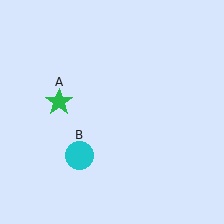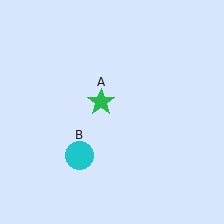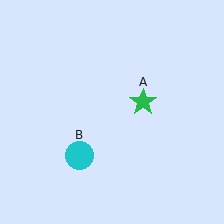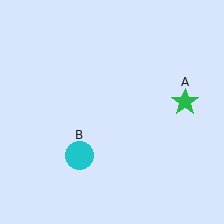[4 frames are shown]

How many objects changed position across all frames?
1 object changed position: green star (object A).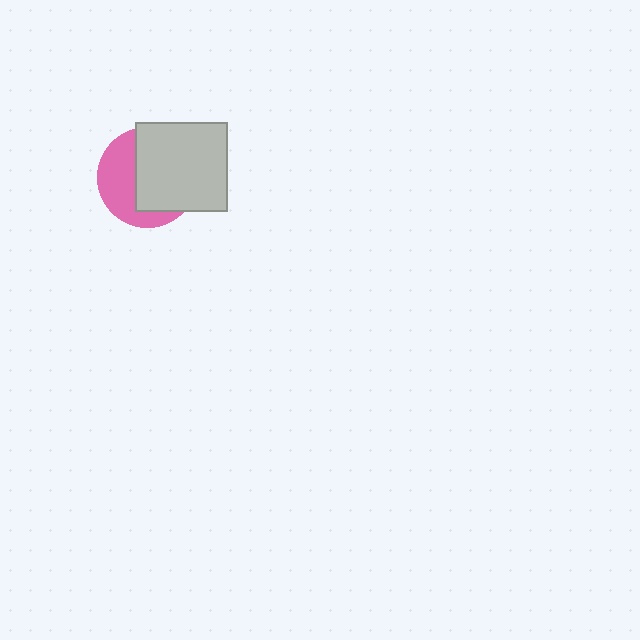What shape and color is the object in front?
The object in front is a light gray rectangle.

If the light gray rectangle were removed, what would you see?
You would see the complete pink circle.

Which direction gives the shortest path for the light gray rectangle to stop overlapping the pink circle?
Moving right gives the shortest separation.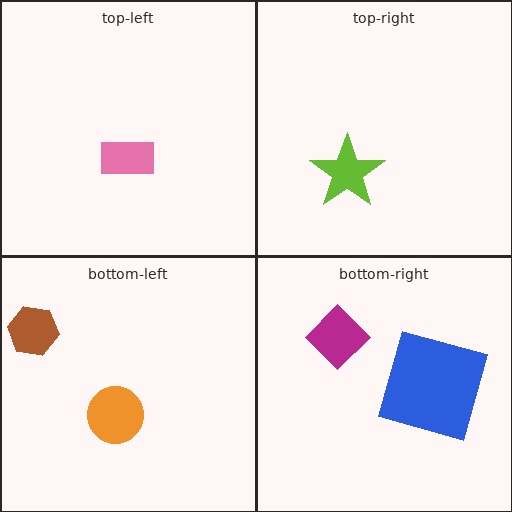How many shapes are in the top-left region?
1.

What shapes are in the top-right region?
The lime star.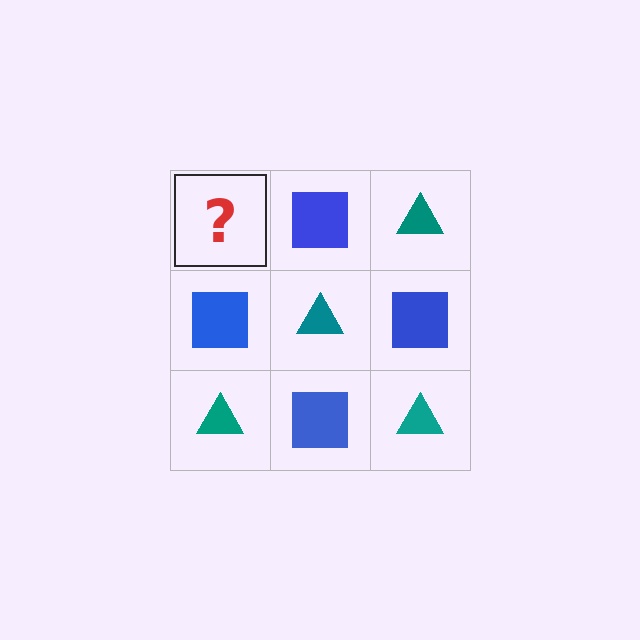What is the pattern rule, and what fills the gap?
The rule is that it alternates teal triangle and blue square in a checkerboard pattern. The gap should be filled with a teal triangle.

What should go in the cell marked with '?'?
The missing cell should contain a teal triangle.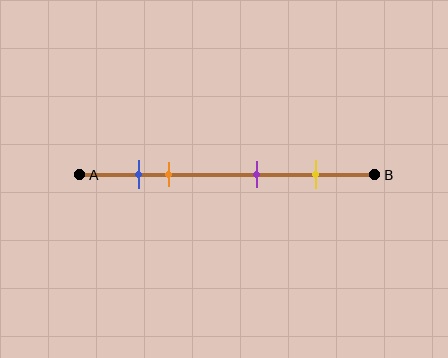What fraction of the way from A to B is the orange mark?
The orange mark is approximately 30% (0.3) of the way from A to B.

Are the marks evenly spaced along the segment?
No, the marks are not evenly spaced.